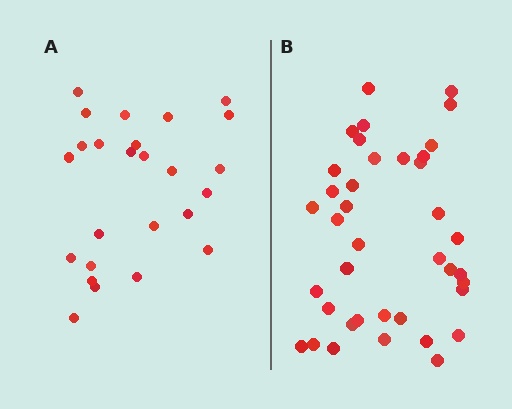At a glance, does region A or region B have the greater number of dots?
Region B (the right region) has more dots.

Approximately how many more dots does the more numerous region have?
Region B has approximately 15 more dots than region A.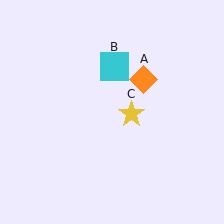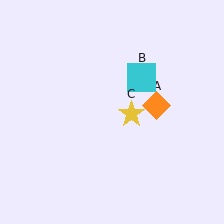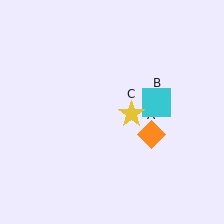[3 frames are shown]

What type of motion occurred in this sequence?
The orange diamond (object A), cyan square (object B) rotated clockwise around the center of the scene.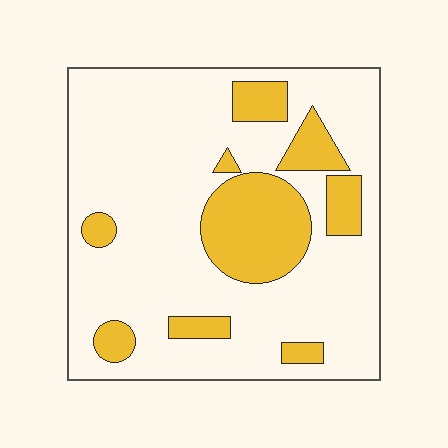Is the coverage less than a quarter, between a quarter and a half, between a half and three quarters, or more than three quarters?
Less than a quarter.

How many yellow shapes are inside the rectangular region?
9.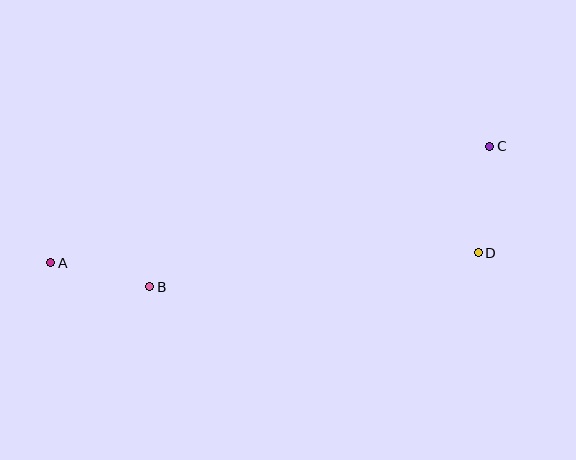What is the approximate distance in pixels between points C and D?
The distance between C and D is approximately 107 pixels.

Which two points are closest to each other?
Points A and B are closest to each other.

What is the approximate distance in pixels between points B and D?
The distance between B and D is approximately 330 pixels.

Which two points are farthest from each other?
Points A and C are farthest from each other.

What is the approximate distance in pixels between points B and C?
The distance between B and C is approximately 368 pixels.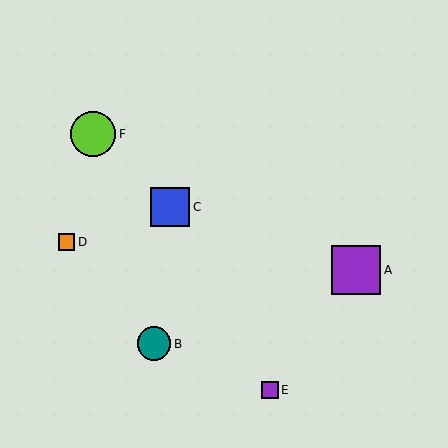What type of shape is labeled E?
Shape E is a purple square.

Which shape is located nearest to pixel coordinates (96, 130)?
The lime circle (labeled F) at (93, 134) is nearest to that location.